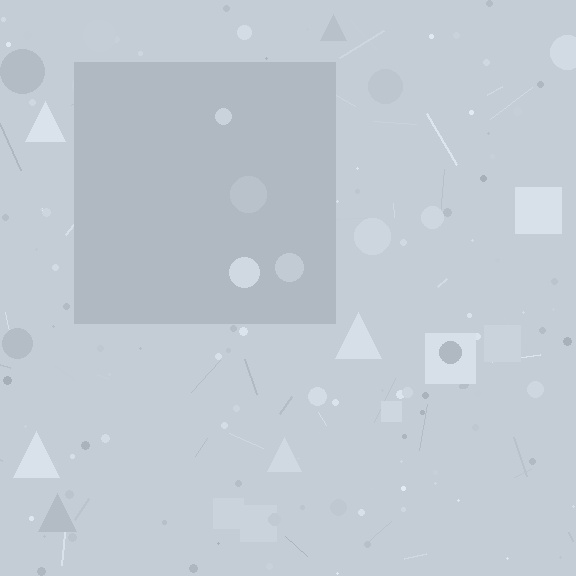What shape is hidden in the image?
A square is hidden in the image.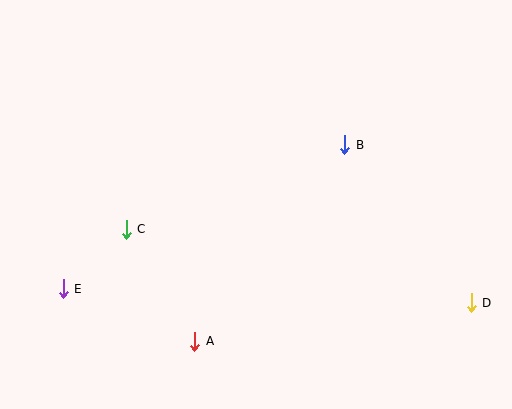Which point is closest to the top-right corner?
Point B is closest to the top-right corner.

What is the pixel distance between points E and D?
The distance between E and D is 409 pixels.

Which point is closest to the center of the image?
Point B at (345, 145) is closest to the center.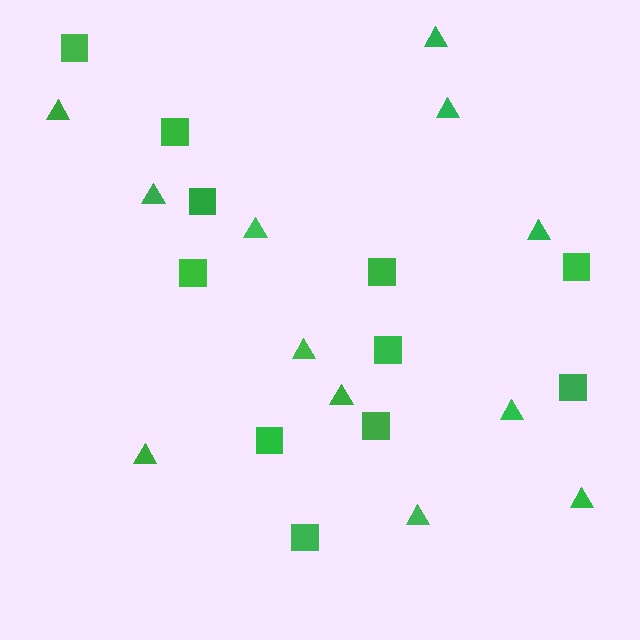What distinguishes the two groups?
There are 2 groups: one group of triangles (12) and one group of squares (11).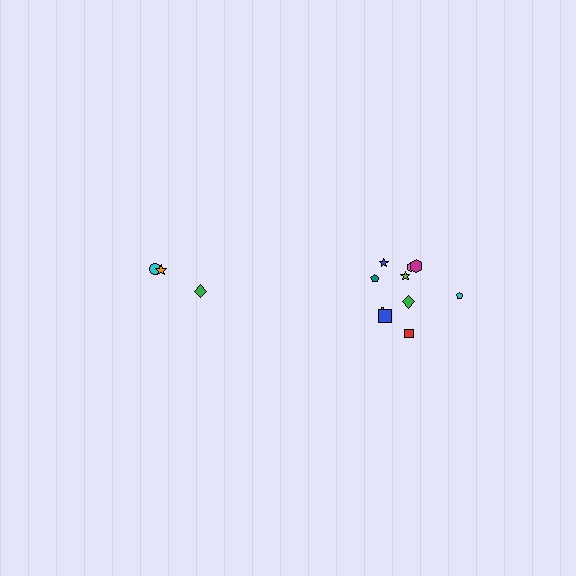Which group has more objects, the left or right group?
The right group.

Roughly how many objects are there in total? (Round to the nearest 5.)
Roughly 15 objects in total.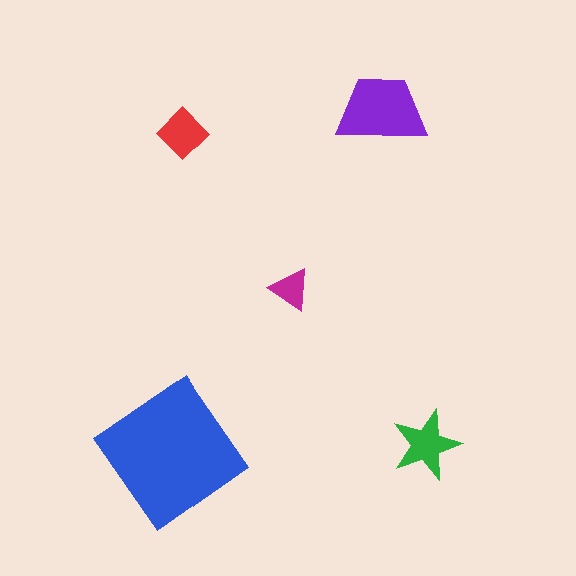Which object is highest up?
The purple trapezoid is topmost.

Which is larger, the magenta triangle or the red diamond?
The red diamond.